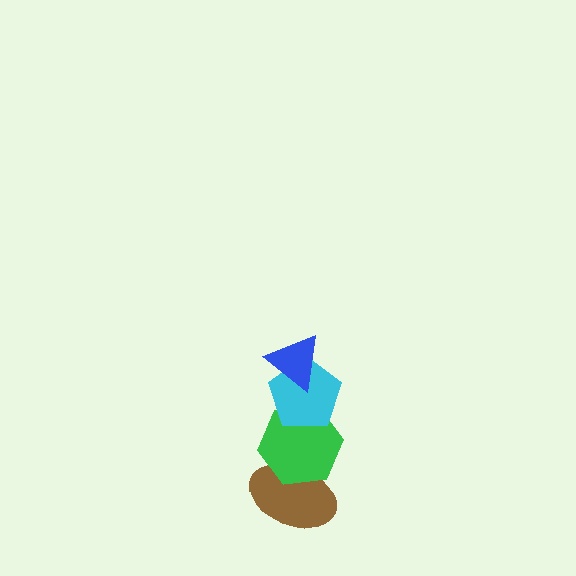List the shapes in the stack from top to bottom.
From top to bottom: the blue triangle, the cyan pentagon, the green hexagon, the brown ellipse.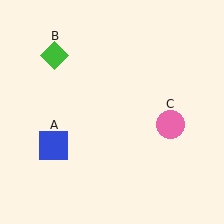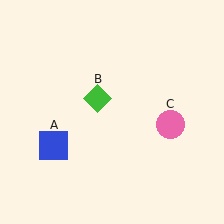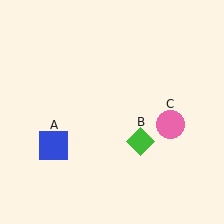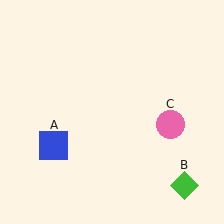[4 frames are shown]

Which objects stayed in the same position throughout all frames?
Blue square (object A) and pink circle (object C) remained stationary.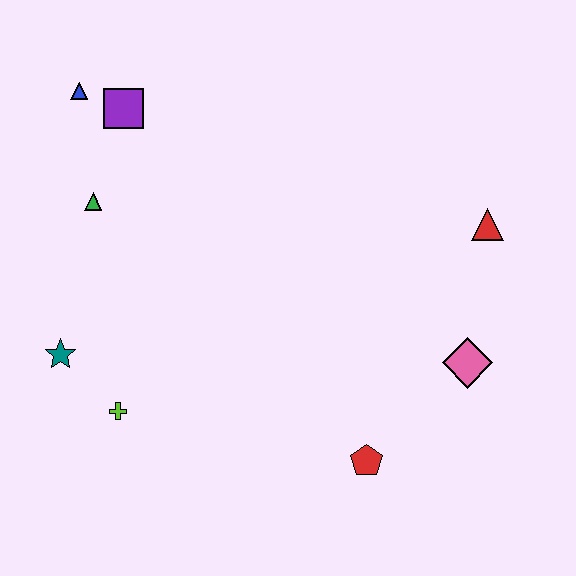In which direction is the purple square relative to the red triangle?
The purple square is to the left of the red triangle.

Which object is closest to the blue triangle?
The purple square is closest to the blue triangle.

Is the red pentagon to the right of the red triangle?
No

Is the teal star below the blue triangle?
Yes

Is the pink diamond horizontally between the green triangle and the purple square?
No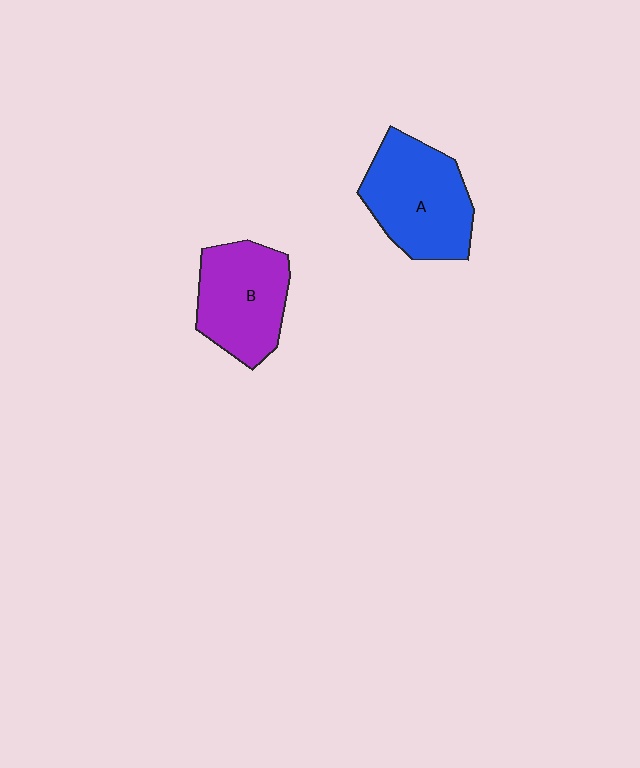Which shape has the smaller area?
Shape B (purple).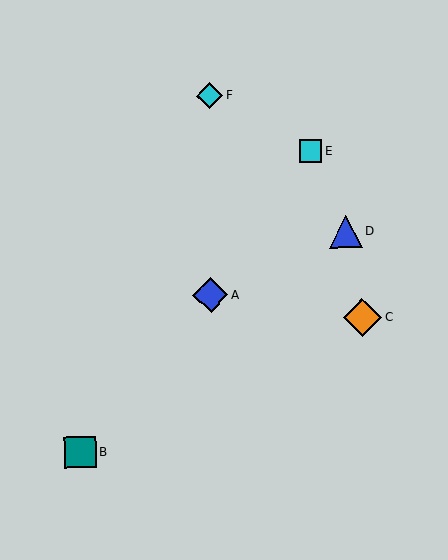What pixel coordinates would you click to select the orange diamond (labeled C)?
Click at (362, 318) to select the orange diamond C.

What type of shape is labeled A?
Shape A is a blue diamond.